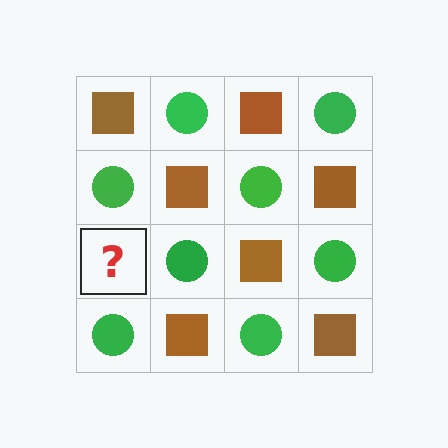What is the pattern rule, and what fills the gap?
The rule is that it alternates brown square and green circle in a checkerboard pattern. The gap should be filled with a brown square.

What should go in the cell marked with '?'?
The missing cell should contain a brown square.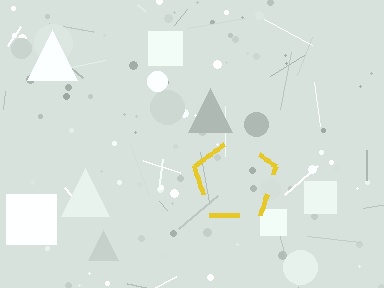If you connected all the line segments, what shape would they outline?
They would outline a pentagon.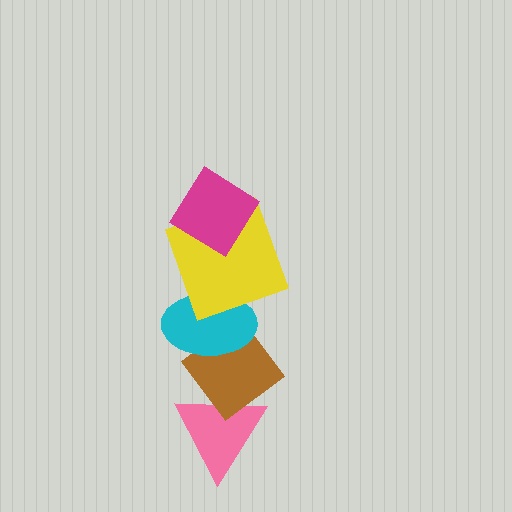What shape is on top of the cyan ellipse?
The yellow square is on top of the cyan ellipse.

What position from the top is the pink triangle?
The pink triangle is 5th from the top.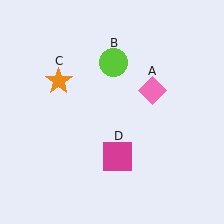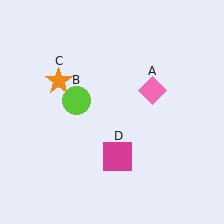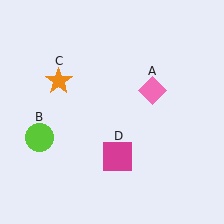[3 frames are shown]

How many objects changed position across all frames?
1 object changed position: lime circle (object B).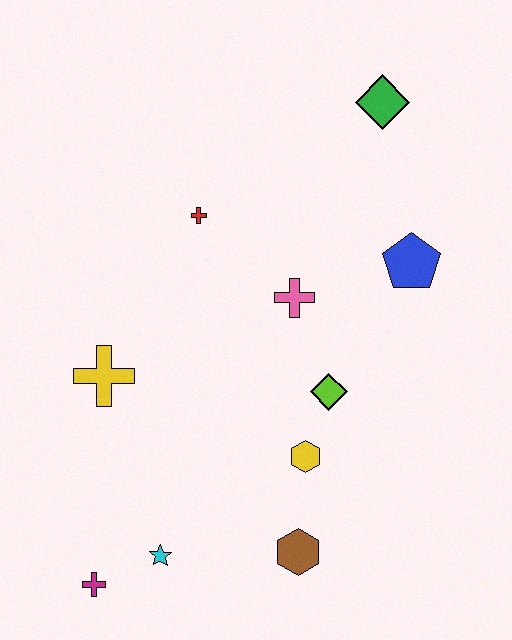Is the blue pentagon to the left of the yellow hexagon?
No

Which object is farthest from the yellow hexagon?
The green diamond is farthest from the yellow hexagon.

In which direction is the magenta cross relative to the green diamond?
The magenta cross is below the green diamond.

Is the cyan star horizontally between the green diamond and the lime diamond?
No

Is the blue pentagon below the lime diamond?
No